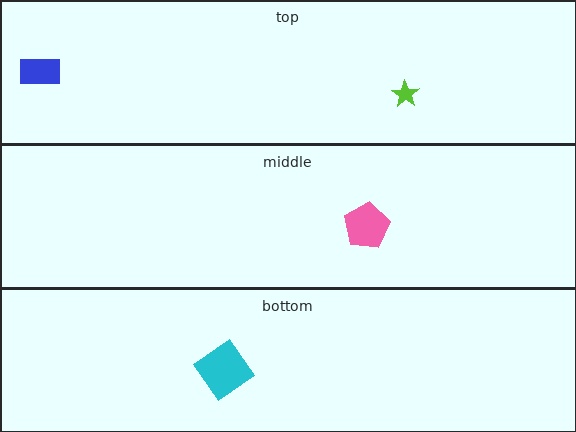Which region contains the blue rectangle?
The top region.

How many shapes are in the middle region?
1.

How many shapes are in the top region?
2.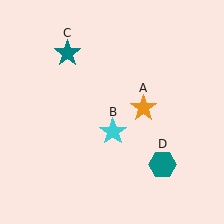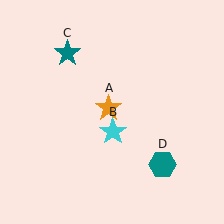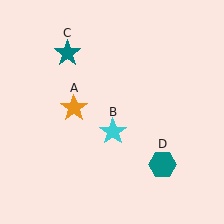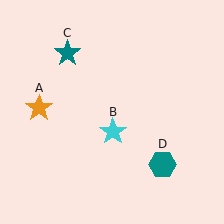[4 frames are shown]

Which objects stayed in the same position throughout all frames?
Cyan star (object B) and teal star (object C) and teal hexagon (object D) remained stationary.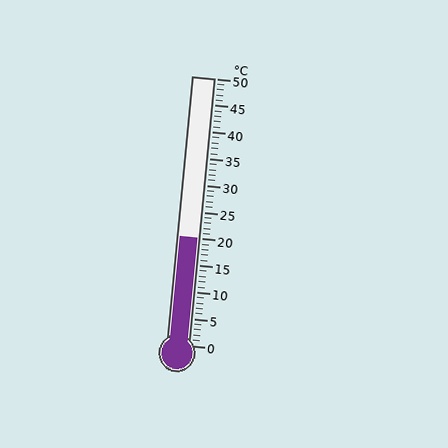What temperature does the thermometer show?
The thermometer shows approximately 20°C.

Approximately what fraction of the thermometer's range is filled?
The thermometer is filled to approximately 40% of its range.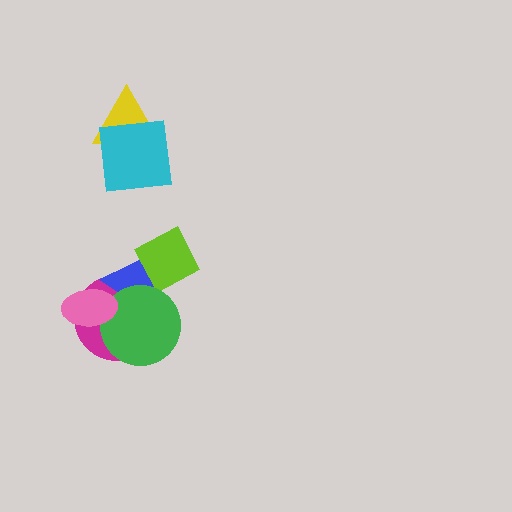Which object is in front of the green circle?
The pink ellipse is in front of the green circle.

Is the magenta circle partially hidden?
Yes, it is partially covered by another shape.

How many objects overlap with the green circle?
3 objects overlap with the green circle.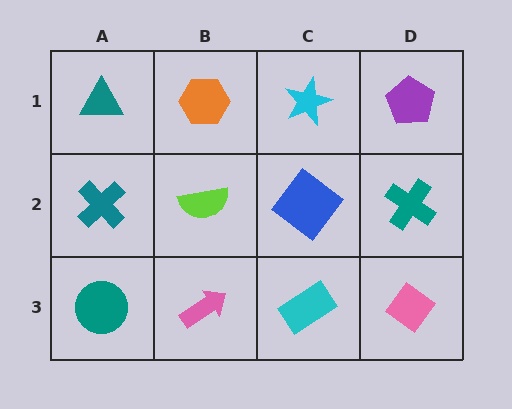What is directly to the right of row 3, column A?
A pink arrow.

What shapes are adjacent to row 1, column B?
A lime semicircle (row 2, column B), a teal triangle (row 1, column A), a cyan star (row 1, column C).